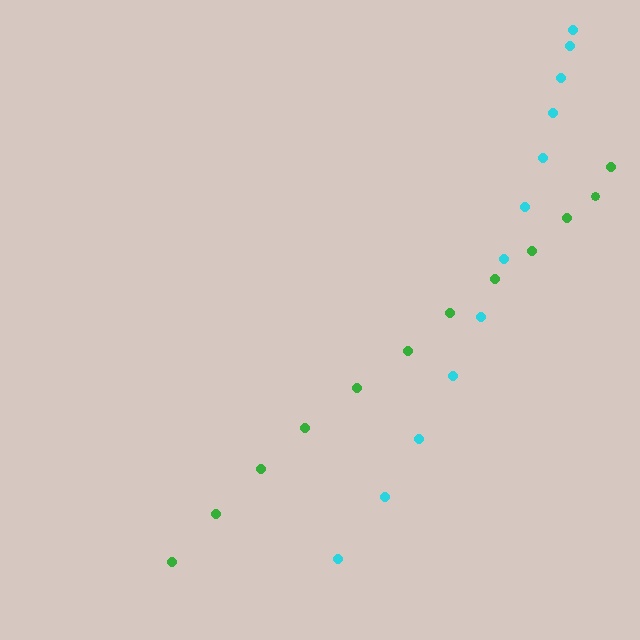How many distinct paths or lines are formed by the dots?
There are 2 distinct paths.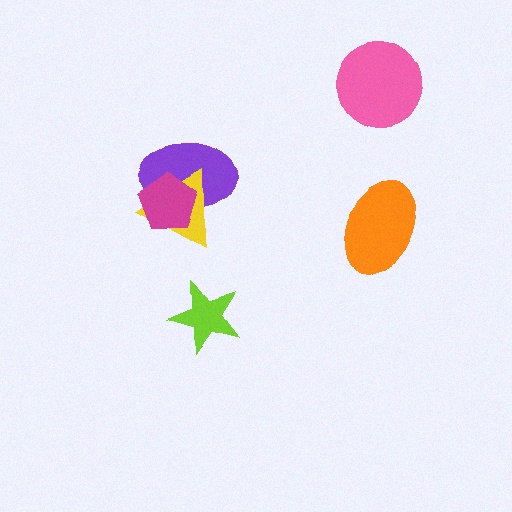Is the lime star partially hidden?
No, no other shape covers it.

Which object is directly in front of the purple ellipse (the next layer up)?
The yellow triangle is directly in front of the purple ellipse.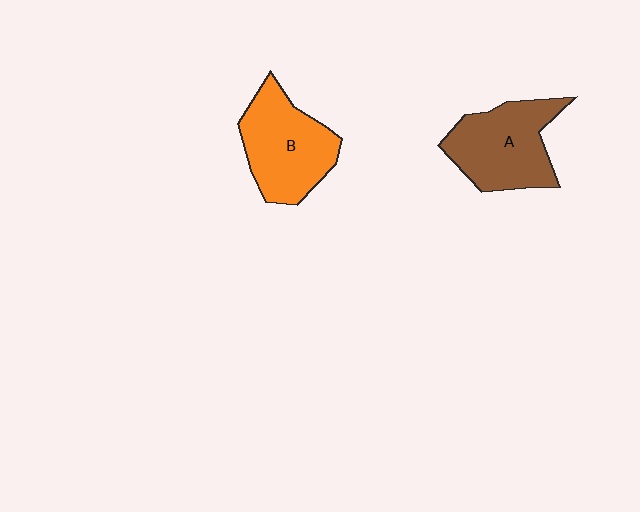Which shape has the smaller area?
Shape B (orange).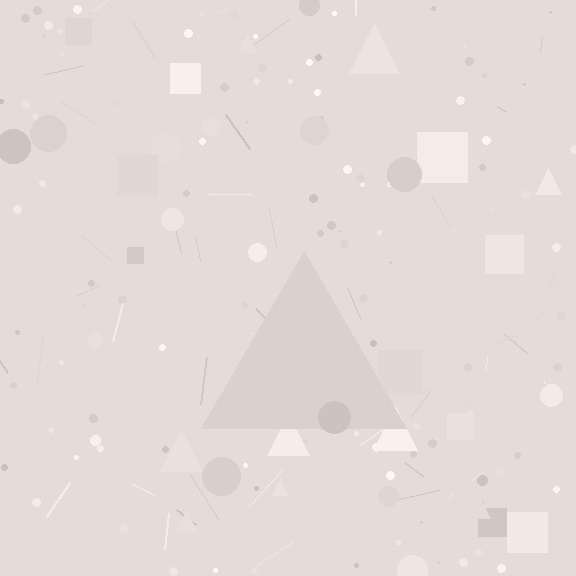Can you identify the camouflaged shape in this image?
The camouflaged shape is a triangle.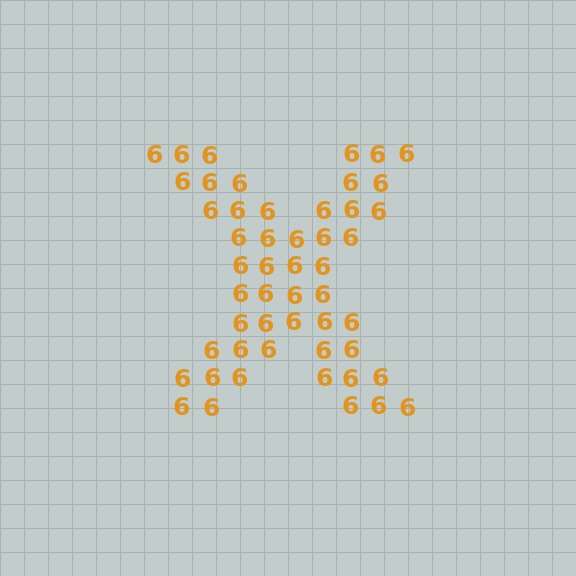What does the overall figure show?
The overall figure shows the letter X.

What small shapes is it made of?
It is made of small digit 6's.